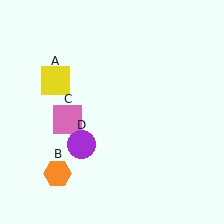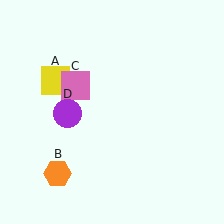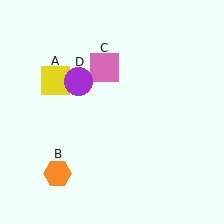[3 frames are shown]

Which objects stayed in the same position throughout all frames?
Yellow square (object A) and orange hexagon (object B) remained stationary.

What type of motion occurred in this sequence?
The pink square (object C), purple circle (object D) rotated clockwise around the center of the scene.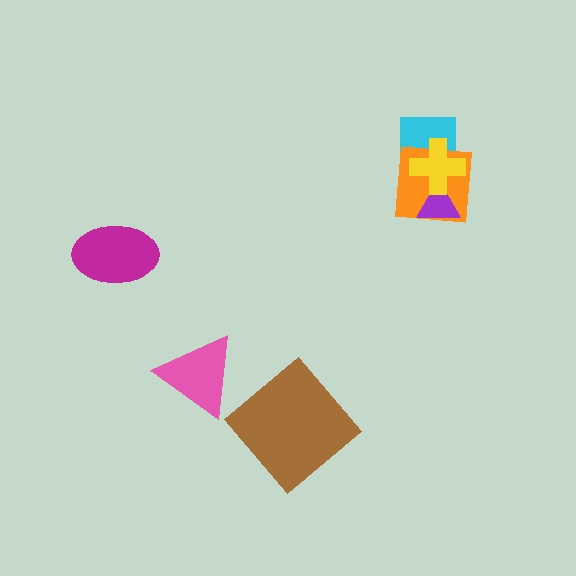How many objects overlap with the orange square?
3 objects overlap with the orange square.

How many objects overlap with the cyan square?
2 objects overlap with the cyan square.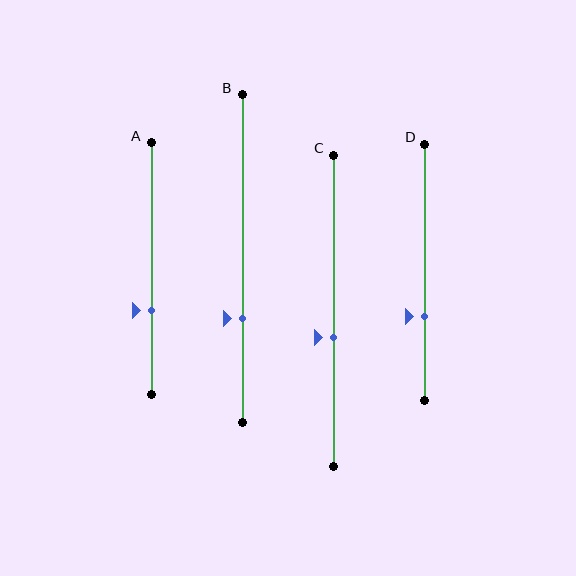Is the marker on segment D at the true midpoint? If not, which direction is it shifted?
No, the marker on segment D is shifted downward by about 17% of the segment length.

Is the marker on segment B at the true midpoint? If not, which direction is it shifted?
No, the marker on segment B is shifted downward by about 18% of the segment length.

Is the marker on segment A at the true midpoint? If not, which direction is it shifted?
No, the marker on segment A is shifted downward by about 17% of the segment length.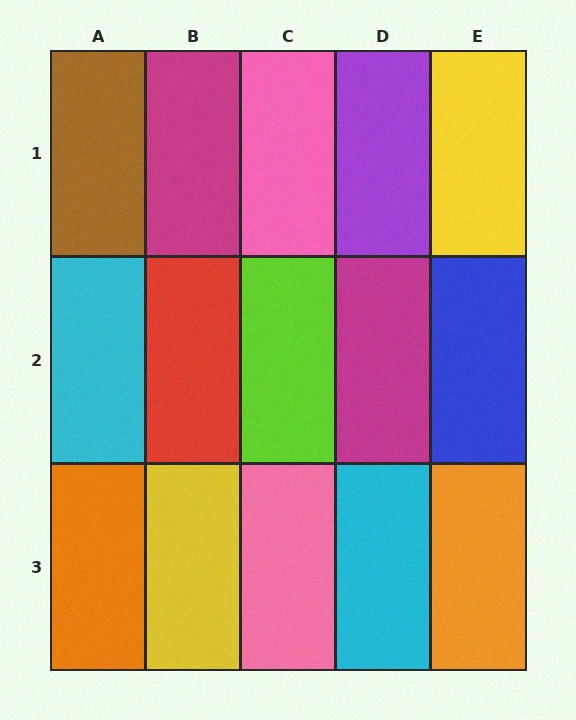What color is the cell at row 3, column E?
Orange.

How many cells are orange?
2 cells are orange.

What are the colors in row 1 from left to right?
Brown, magenta, pink, purple, yellow.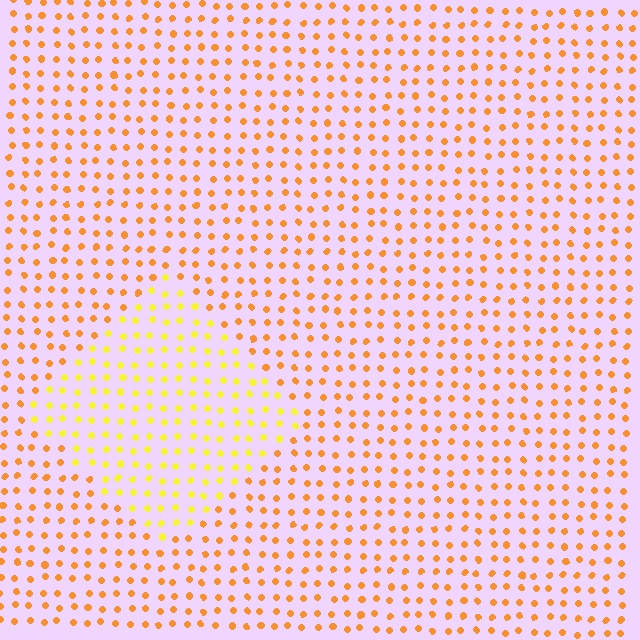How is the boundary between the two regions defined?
The boundary is defined purely by a slight shift in hue (about 30 degrees). Spacing, size, and orientation are identical on both sides.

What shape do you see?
I see a diamond.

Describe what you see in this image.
The image is filled with small orange elements in a uniform arrangement. A diamond-shaped region is visible where the elements are tinted to a slightly different hue, forming a subtle color boundary.